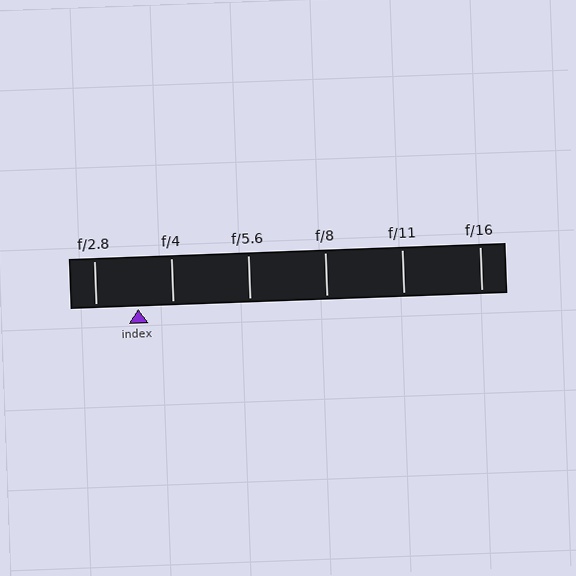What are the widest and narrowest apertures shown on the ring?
The widest aperture shown is f/2.8 and the narrowest is f/16.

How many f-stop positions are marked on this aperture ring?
There are 6 f-stop positions marked.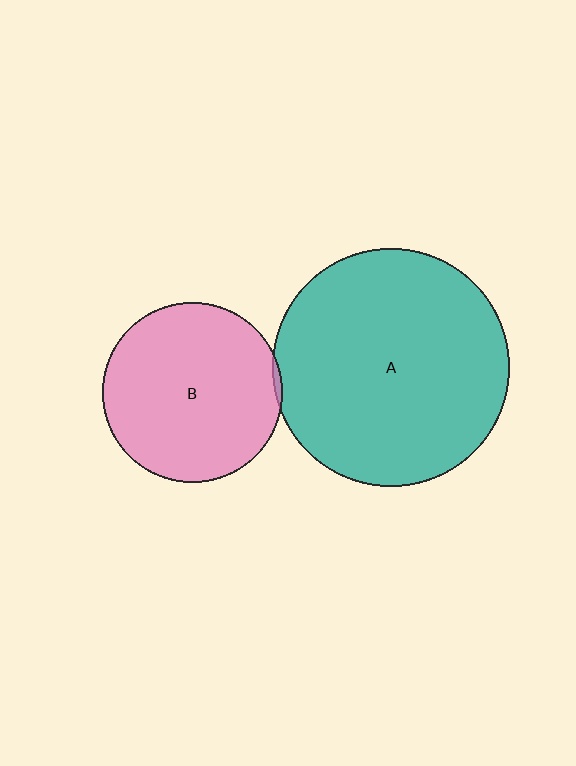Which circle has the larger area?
Circle A (teal).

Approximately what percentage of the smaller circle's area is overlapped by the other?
Approximately 5%.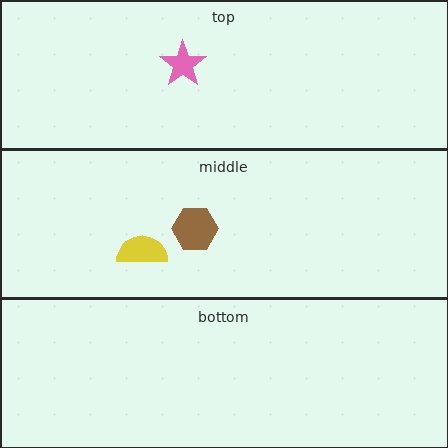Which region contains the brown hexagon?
The middle region.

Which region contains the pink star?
The top region.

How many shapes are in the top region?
1.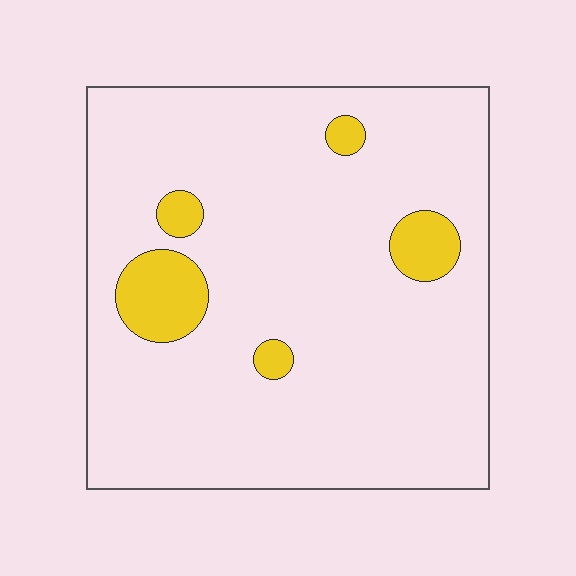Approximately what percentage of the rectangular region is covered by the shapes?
Approximately 10%.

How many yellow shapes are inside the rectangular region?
5.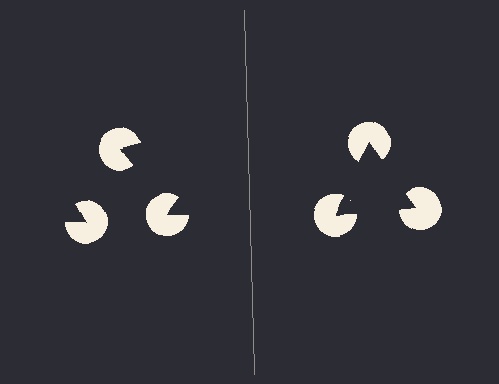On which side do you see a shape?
An illusory triangle appears on the right side. On the left side the wedge cuts are rotated, so no coherent shape forms.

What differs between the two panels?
The pac-man discs are positioned identically on both sides; only the wedge orientations differ. On the right they align to a triangle; on the left they are misaligned.